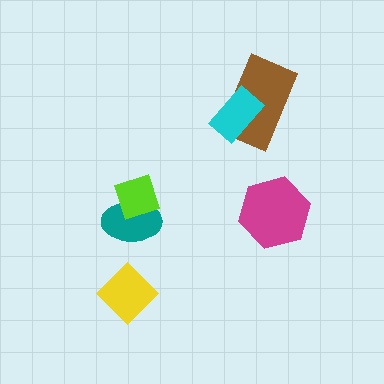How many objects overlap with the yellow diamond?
0 objects overlap with the yellow diamond.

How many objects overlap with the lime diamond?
1 object overlaps with the lime diamond.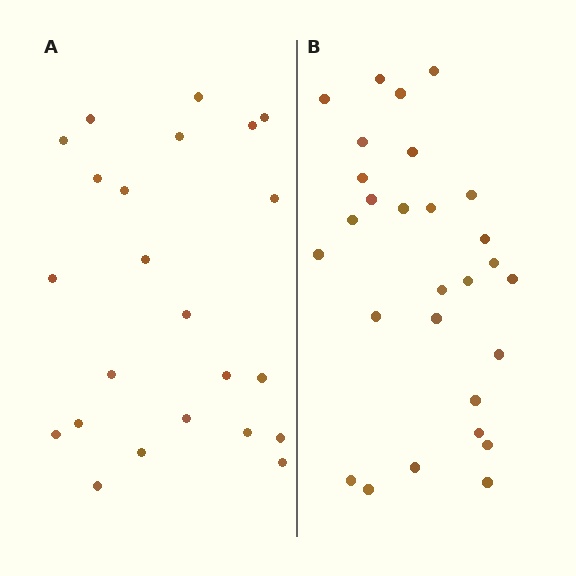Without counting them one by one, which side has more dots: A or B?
Region B (the right region) has more dots.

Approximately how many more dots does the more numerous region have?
Region B has about 5 more dots than region A.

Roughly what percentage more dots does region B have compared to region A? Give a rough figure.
About 20% more.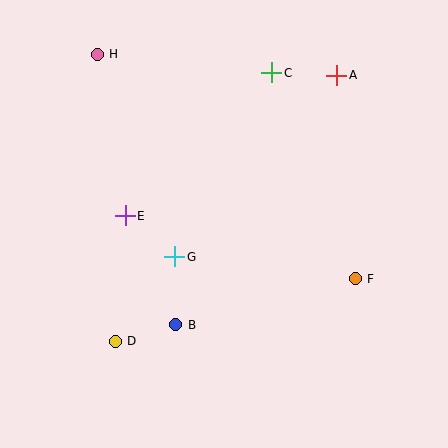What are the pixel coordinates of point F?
Point F is at (355, 279).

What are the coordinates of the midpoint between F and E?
The midpoint between F and E is at (240, 247).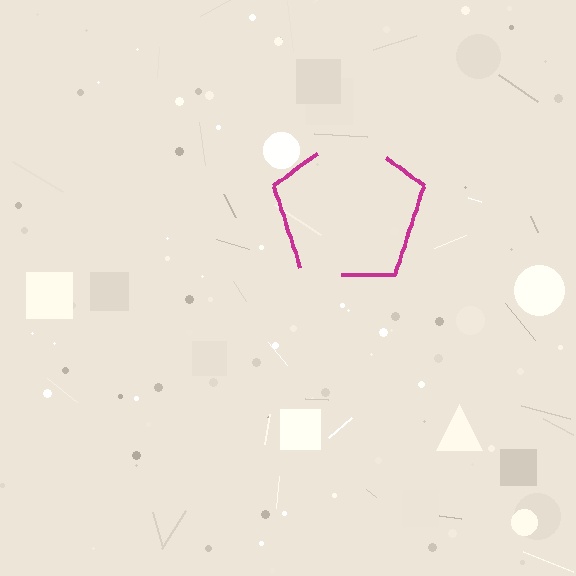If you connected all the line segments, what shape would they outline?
They would outline a pentagon.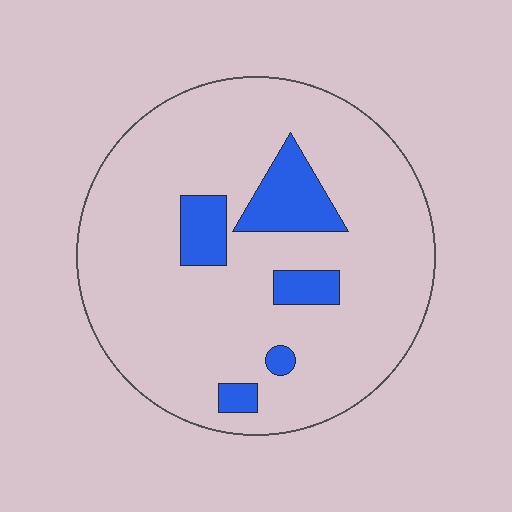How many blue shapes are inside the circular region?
5.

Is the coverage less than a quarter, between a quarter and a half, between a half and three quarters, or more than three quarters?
Less than a quarter.